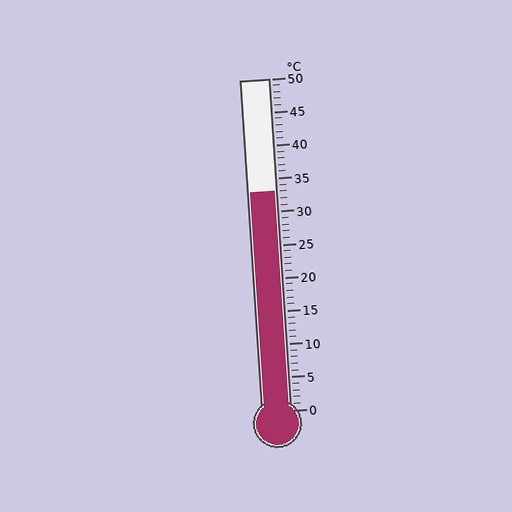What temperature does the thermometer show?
The thermometer shows approximately 33°C.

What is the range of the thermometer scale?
The thermometer scale ranges from 0°C to 50°C.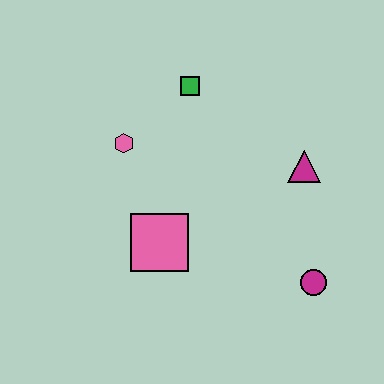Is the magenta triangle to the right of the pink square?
Yes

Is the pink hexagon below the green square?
Yes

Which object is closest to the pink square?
The pink hexagon is closest to the pink square.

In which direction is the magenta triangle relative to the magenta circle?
The magenta triangle is above the magenta circle.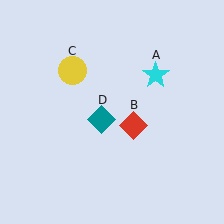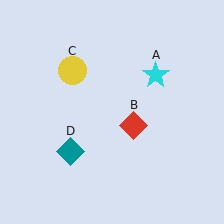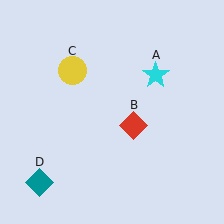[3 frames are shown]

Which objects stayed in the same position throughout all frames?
Cyan star (object A) and red diamond (object B) and yellow circle (object C) remained stationary.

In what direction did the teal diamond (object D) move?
The teal diamond (object D) moved down and to the left.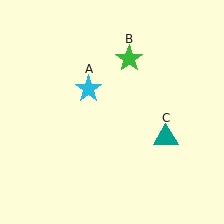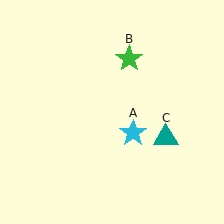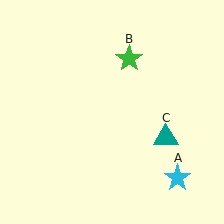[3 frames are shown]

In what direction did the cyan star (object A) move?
The cyan star (object A) moved down and to the right.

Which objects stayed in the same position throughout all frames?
Green star (object B) and teal triangle (object C) remained stationary.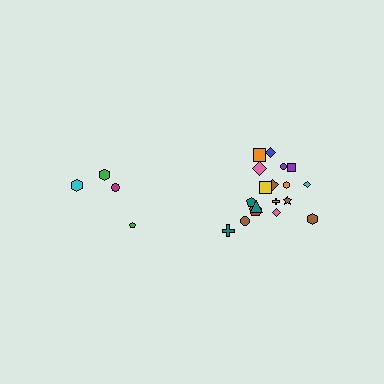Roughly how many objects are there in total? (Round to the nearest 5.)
Roughly 20 objects in total.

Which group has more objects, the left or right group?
The right group.